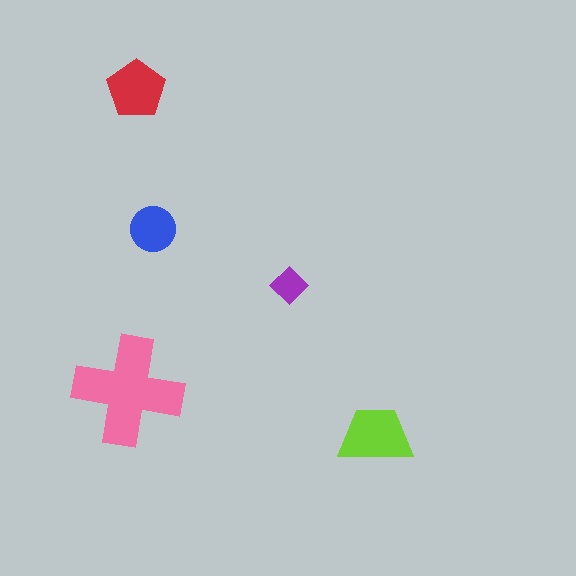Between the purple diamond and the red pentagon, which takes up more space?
The red pentagon.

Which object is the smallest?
The purple diamond.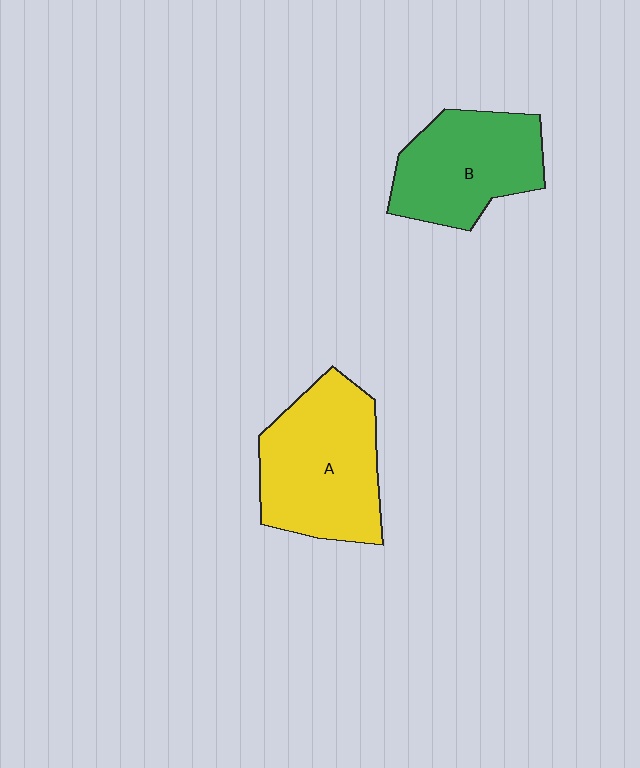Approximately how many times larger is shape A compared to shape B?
Approximately 1.2 times.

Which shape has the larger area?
Shape A (yellow).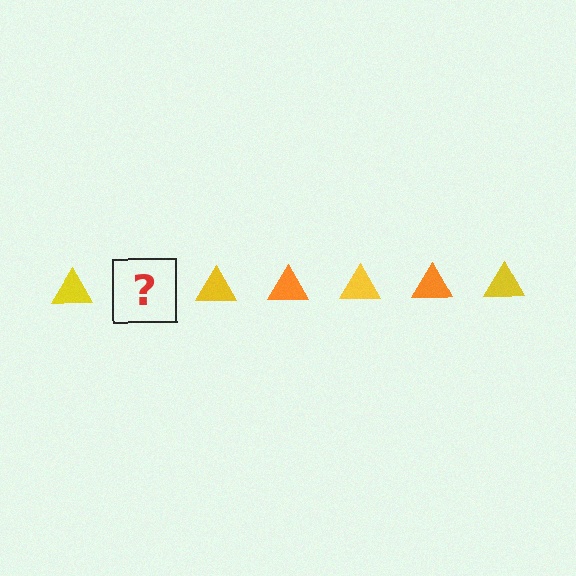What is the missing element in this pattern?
The missing element is an orange triangle.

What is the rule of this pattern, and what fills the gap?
The rule is that the pattern cycles through yellow, orange triangles. The gap should be filled with an orange triangle.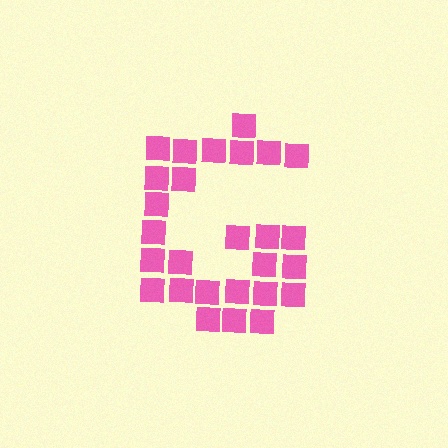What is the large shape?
The large shape is the letter G.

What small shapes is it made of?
It is made of small squares.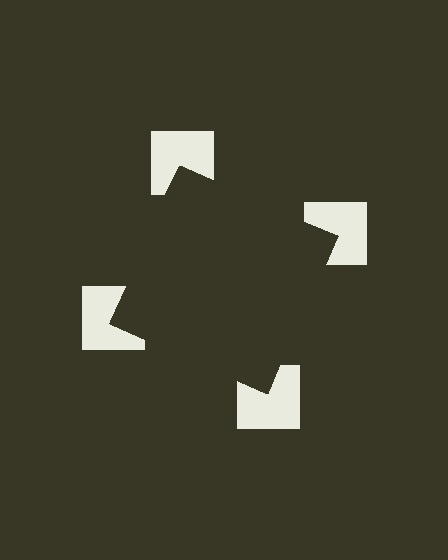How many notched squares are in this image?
There are 4 — one at each vertex of the illusory square.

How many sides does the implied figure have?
4 sides.